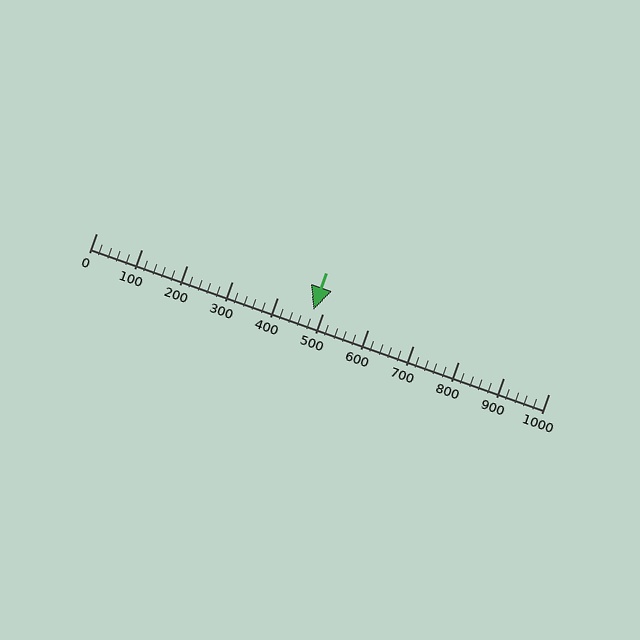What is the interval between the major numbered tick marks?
The major tick marks are spaced 100 units apart.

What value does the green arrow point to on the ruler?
The green arrow points to approximately 480.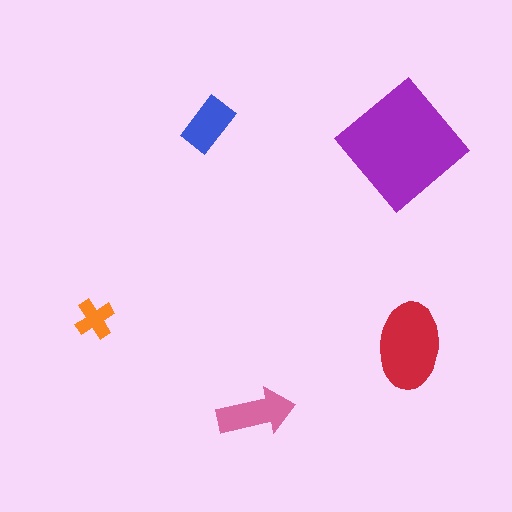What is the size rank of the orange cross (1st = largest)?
5th.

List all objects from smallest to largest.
The orange cross, the blue rectangle, the pink arrow, the red ellipse, the purple diamond.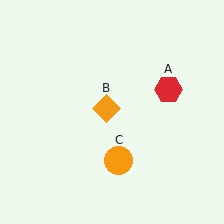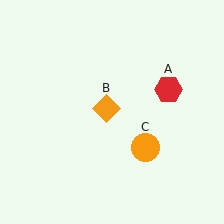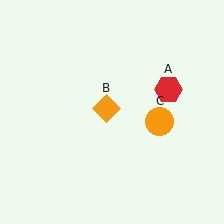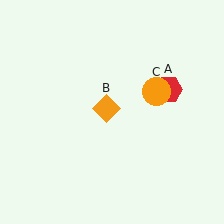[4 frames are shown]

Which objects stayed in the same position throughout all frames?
Red hexagon (object A) and orange diamond (object B) remained stationary.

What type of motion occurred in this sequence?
The orange circle (object C) rotated counterclockwise around the center of the scene.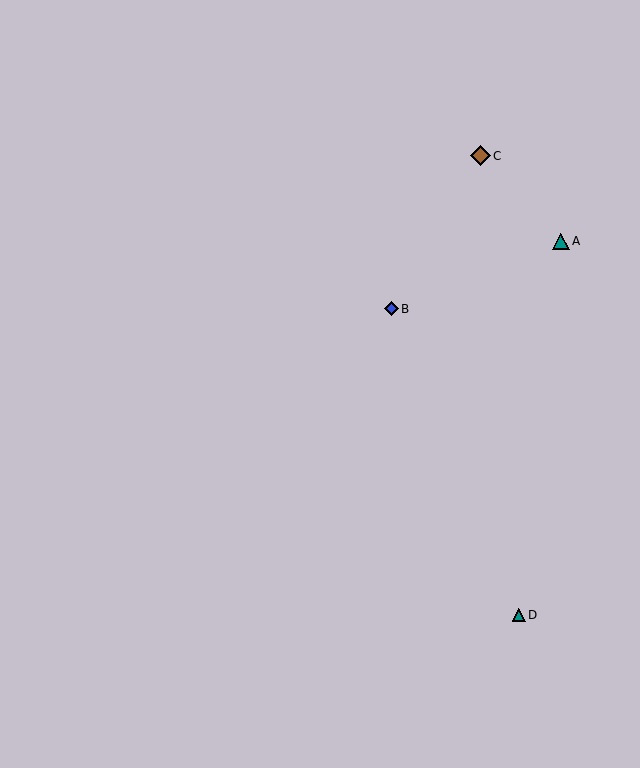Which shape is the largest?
The brown diamond (labeled C) is the largest.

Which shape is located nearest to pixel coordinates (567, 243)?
The teal triangle (labeled A) at (561, 241) is nearest to that location.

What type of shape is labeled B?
Shape B is a blue diamond.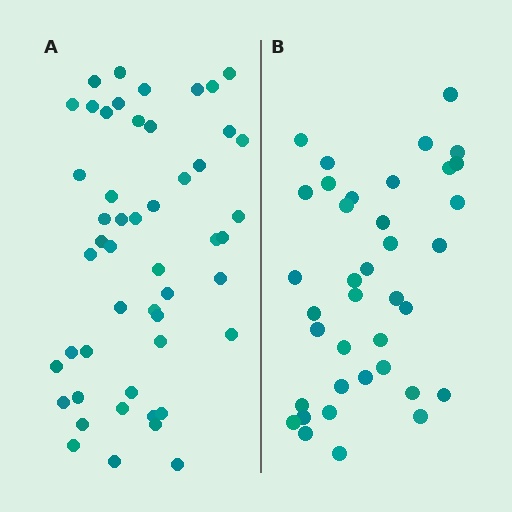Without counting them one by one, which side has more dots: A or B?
Region A (the left region) has more dots.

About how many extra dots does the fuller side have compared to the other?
Region A has roughly 12 or so more dots than region B.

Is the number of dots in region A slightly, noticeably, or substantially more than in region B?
Region A has noticeably more, but not dramatically so. The ratio is roughly 1.3 to 1.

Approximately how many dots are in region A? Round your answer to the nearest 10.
About 50 dots.